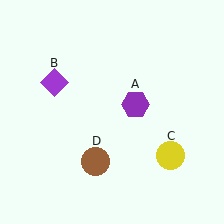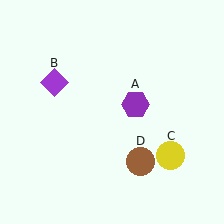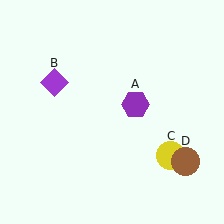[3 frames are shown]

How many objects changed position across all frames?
1 object changed position: brown circle (object D).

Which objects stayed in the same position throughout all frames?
Purple hexagon (object A) and purple diamond (object B) and yellow circle (object C) remained stationary.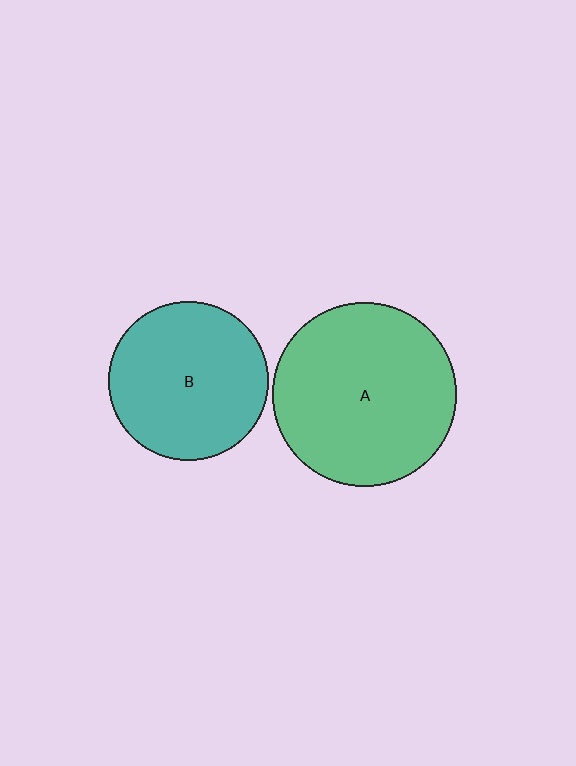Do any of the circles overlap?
No, none of the circles overlap.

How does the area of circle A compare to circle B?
Approximately 1.3 times.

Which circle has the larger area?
Circle A (green).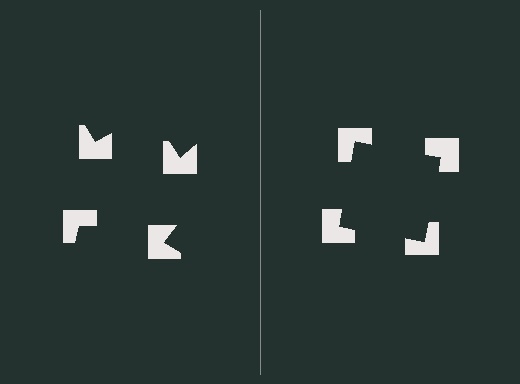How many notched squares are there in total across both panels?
8 — 4 on each side.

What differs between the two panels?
The notched squares are positioned identically on both sides; only the wedge orientations differ. On the right they align to a square; on the left they are misaligned.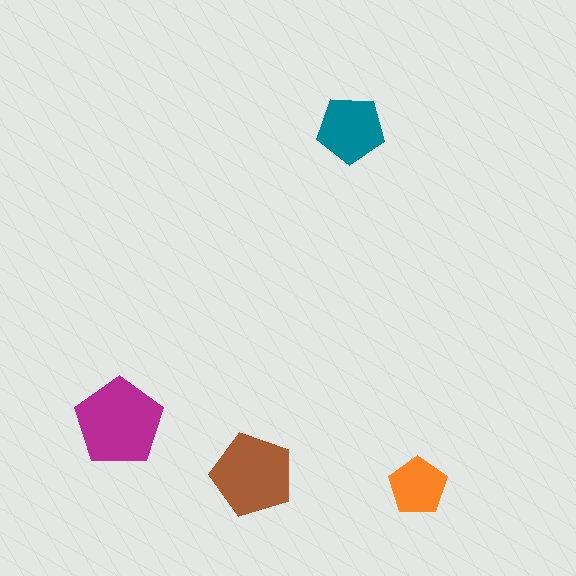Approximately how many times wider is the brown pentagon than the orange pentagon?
About 1.5 times wider.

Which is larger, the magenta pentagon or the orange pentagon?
The magenta one.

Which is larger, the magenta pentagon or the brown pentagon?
The magenta one.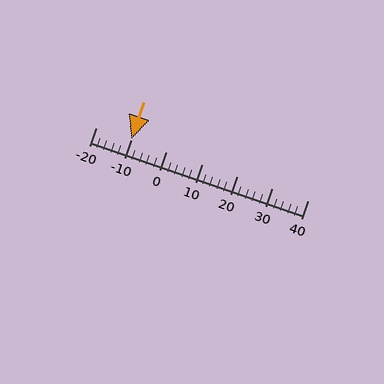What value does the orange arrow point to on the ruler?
The orange arrow points to approximately -10.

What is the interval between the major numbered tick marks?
The major tick marks are spaced 10 units apart.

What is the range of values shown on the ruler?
The ruler shows values from -20 to 40.